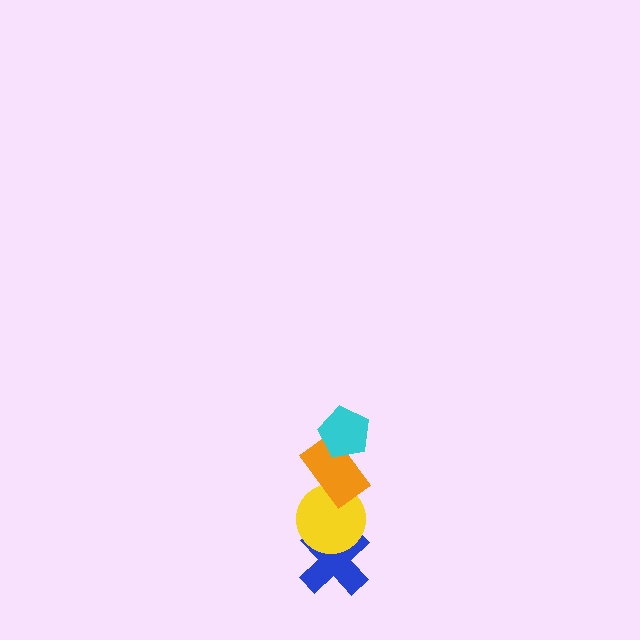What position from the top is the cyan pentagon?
The cyan pentagon is 1st from the top.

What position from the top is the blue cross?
The blue cross is 4th from the top.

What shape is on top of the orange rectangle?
The cyan pentagon is on top of the orange rectangle.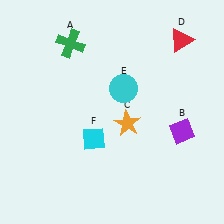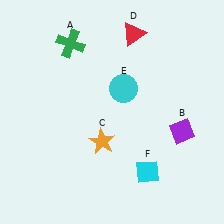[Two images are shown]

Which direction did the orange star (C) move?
The orange star (C) moved left.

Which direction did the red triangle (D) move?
The red triangle (D) moved left.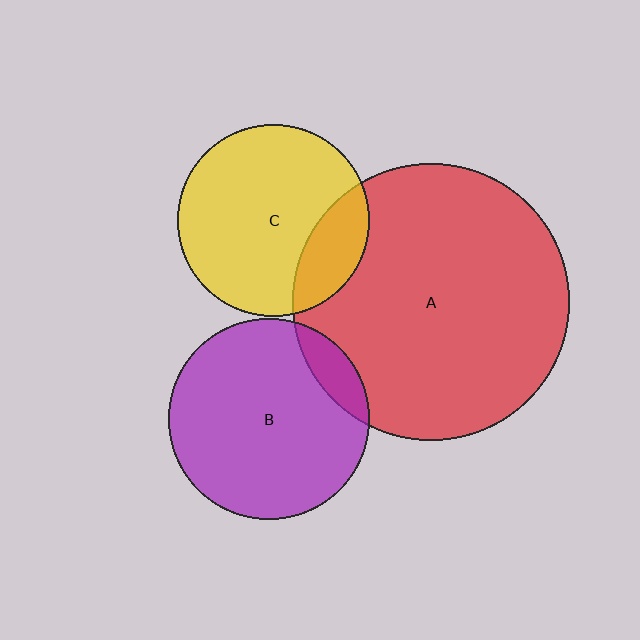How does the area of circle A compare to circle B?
Approximately 1.9 times.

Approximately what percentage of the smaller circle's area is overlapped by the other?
Approximately 20%.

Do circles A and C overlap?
Yes.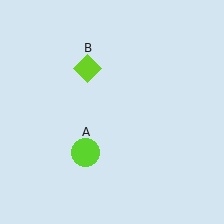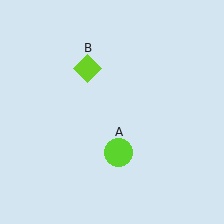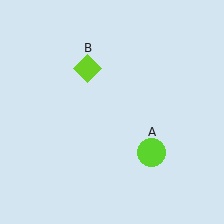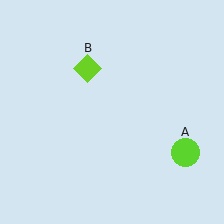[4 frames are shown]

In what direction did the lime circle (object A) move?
The lime circle (object A) moved right.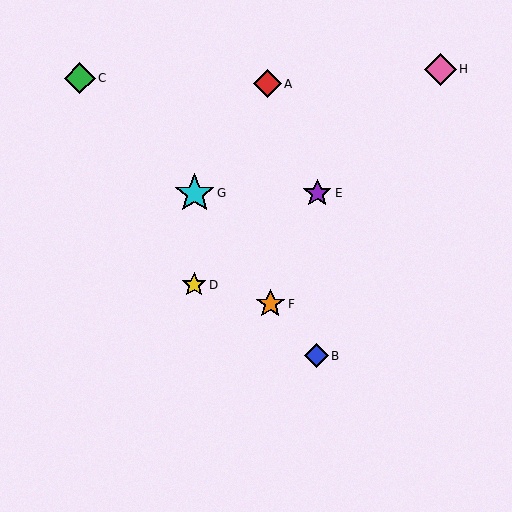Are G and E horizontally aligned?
Yes, both are at y≈193.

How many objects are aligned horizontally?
2 objects (E, G) are aligned horizontally.